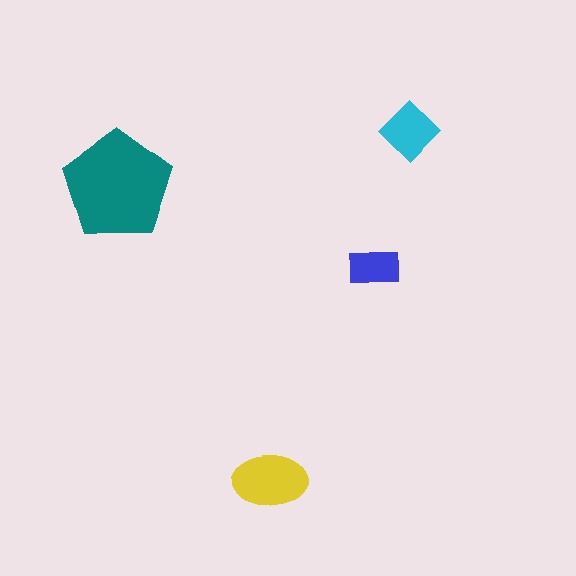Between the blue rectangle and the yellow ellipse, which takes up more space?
The yellow ellipse.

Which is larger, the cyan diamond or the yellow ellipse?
The yellow ellipse.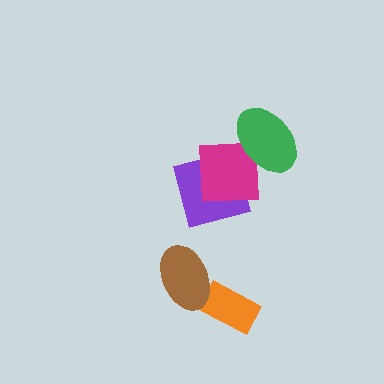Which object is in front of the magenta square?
The green ellipse is in front of the magenta square.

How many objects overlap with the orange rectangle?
1 object overlaps with the orange rectangle.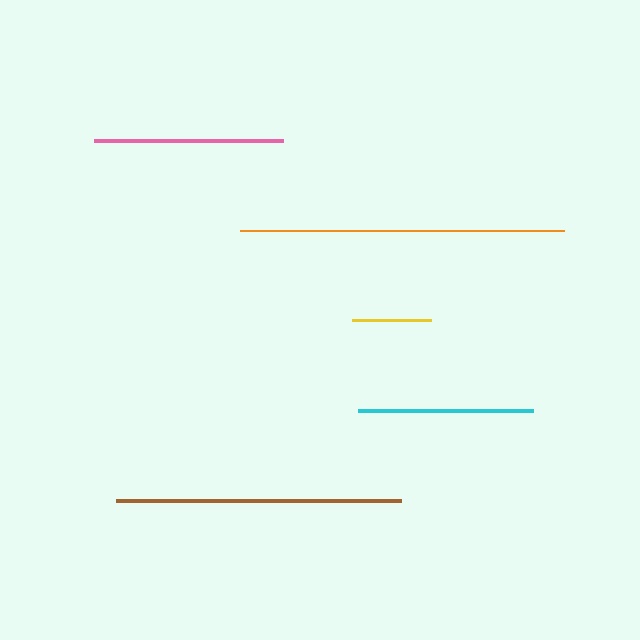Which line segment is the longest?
The orange line is the longest at approximately 324 pixels.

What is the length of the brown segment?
The brown segment is approximately 285 pixels long.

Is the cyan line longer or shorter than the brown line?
The brown line is longer than the cyan line.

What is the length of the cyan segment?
The cyan segment is approximately 175 pixels long.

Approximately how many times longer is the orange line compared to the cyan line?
The orange line is approximately 1.8 times the length of the cyan line.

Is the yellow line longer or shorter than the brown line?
The brown line is longer than the yellow line.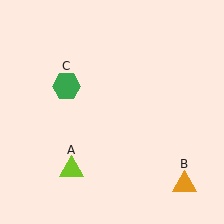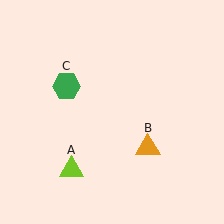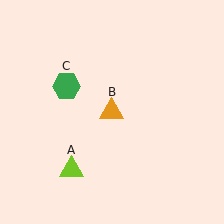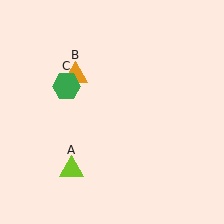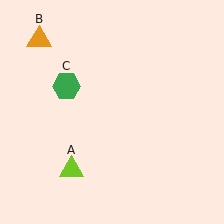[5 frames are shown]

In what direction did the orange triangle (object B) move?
The orange triangle (object B) moved up and to the left.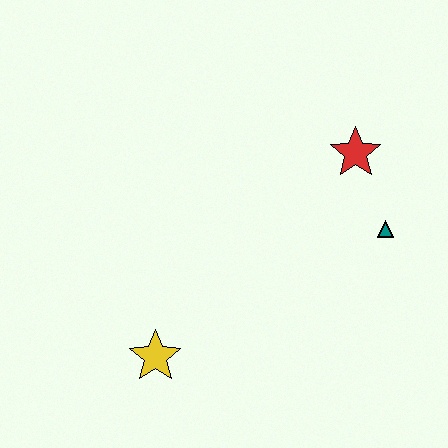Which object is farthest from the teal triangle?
The yellow star is farthest from the teal triangle.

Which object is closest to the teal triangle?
The red star is closest to the teal triangle.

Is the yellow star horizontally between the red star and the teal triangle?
No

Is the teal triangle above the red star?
No